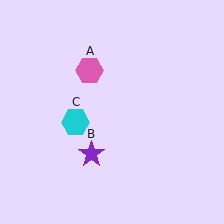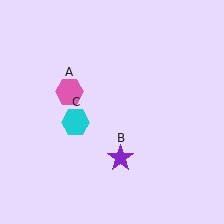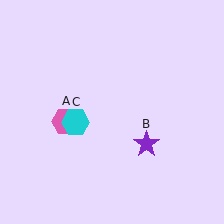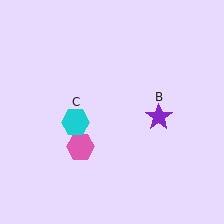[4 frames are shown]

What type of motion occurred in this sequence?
The pink hexagon (object A), purple star (object B) rotated counterclockwise around the center of the scene.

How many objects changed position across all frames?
2 objects changed position: pink hexagon (object A), purple star (object B).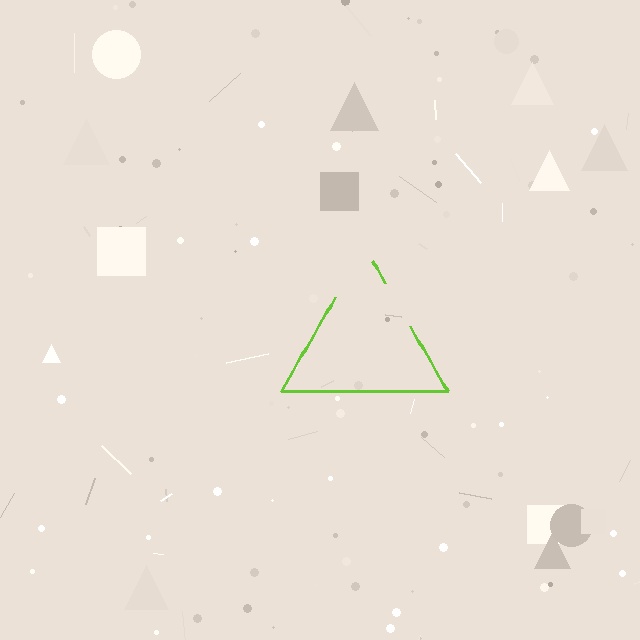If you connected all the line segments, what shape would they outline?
They would outline a triangle.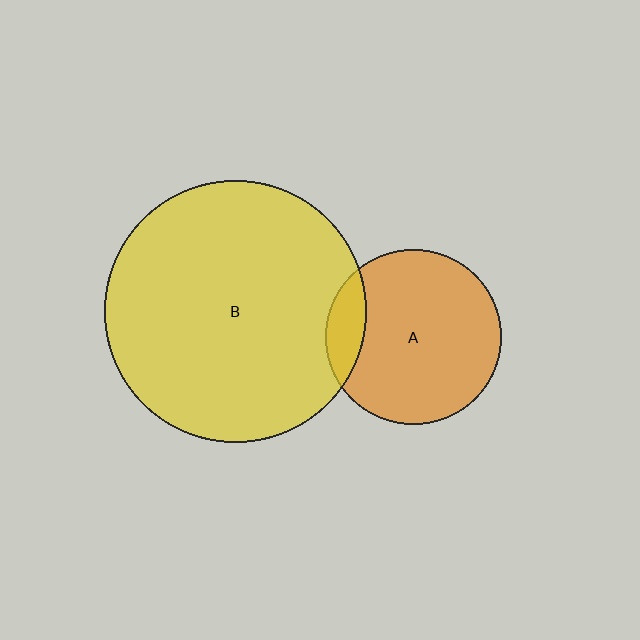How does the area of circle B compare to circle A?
Approximately 2.2 times.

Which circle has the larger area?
Circle B (yellow).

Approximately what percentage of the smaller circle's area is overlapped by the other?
Approximately 15%.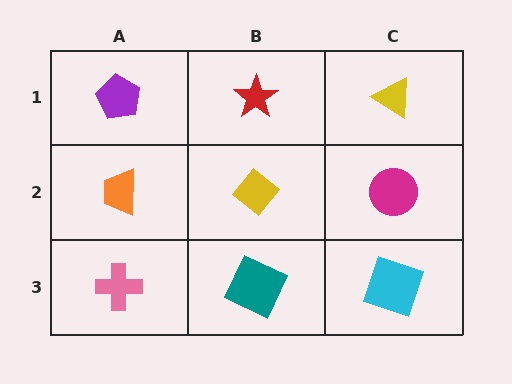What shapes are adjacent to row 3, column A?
An orange trapezoid (row 2, column A), a teal square (row 3, column B).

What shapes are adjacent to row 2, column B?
A red star (row 1, column B), a teal square (row 3, column B), an orange trapezoid (row 2, column A), a magenta circle (row 2, column C).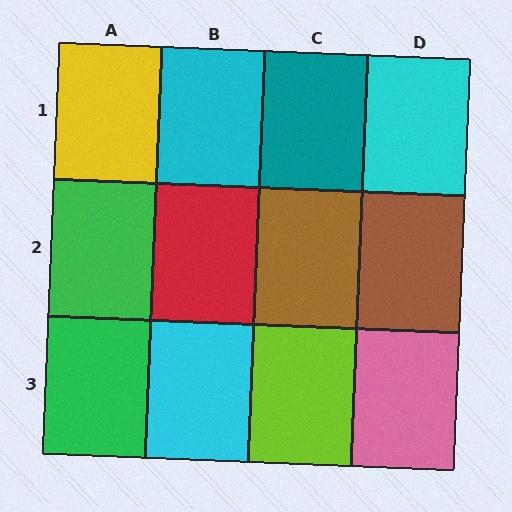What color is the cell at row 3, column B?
Cyan.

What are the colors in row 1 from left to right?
Yellow, cyan, teal, cyan.